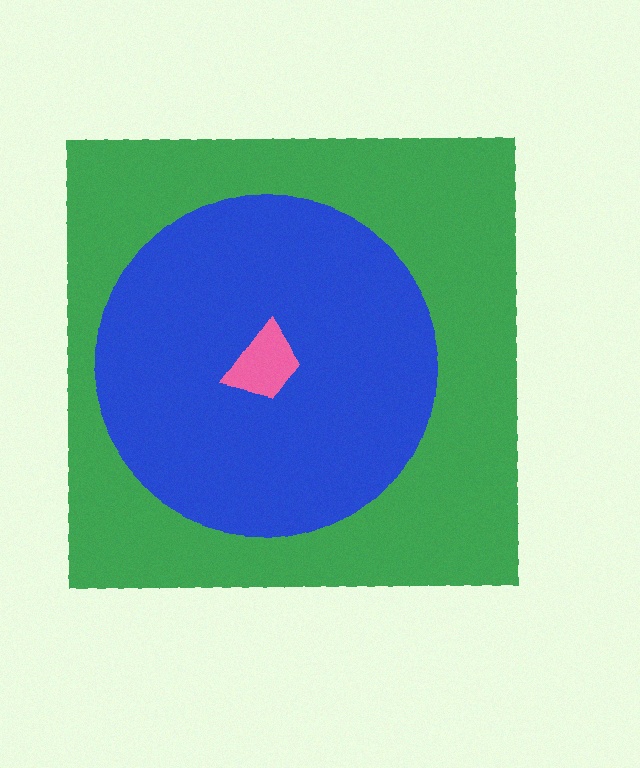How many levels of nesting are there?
3.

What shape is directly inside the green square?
The blue circle.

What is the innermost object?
The pink trapezoid.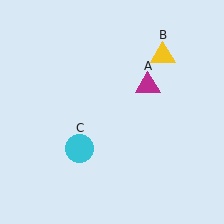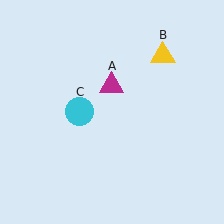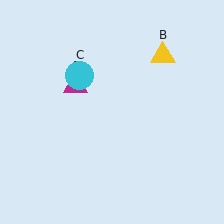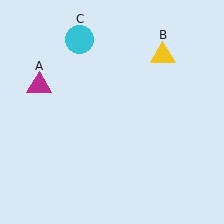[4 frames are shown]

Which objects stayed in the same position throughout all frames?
Yellow triangle (object B) remained stationary.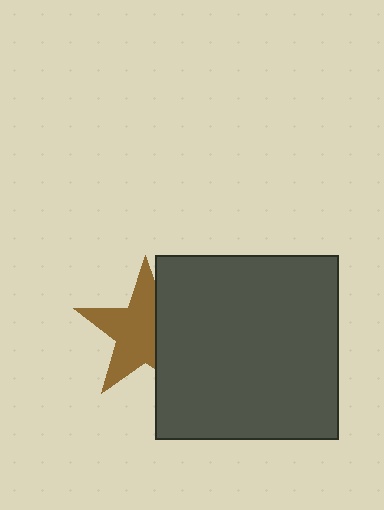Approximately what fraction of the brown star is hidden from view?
Roughly 36% of the brown star is hidden behind the dark gray square.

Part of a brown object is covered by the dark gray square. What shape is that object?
It is a star.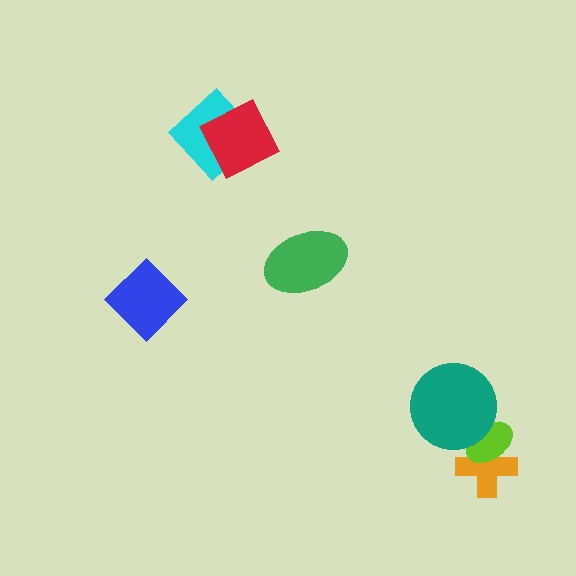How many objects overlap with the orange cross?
1 object overlaps with the orange cross.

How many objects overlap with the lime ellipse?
2 objects overlap with the lime ellipse.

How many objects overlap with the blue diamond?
0 objects overlap with the blue diamond.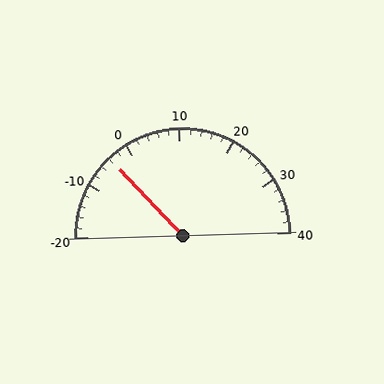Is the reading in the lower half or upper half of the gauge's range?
The reading is in the lower half of the range (-20 to 40).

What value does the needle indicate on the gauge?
The needle indicates approximately -4.